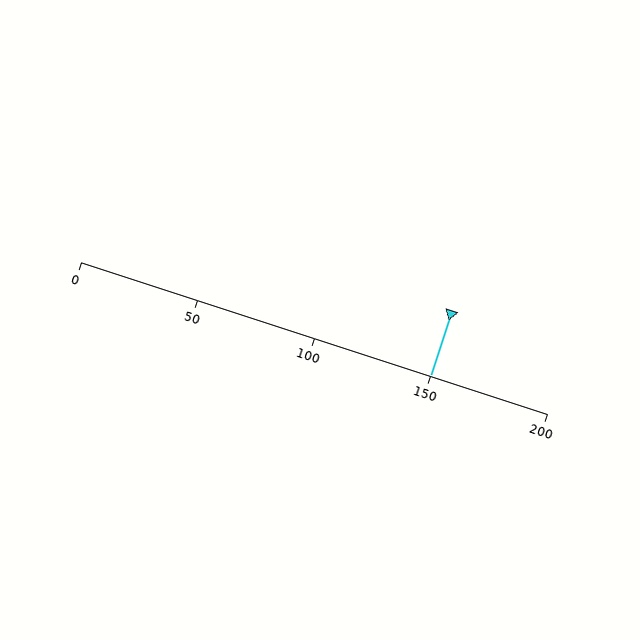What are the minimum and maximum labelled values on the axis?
The axis runs from 0 to 200.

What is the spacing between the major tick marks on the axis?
The major ticks are spaced 50 apart.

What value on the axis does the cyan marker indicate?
The marker indicates approximately 150.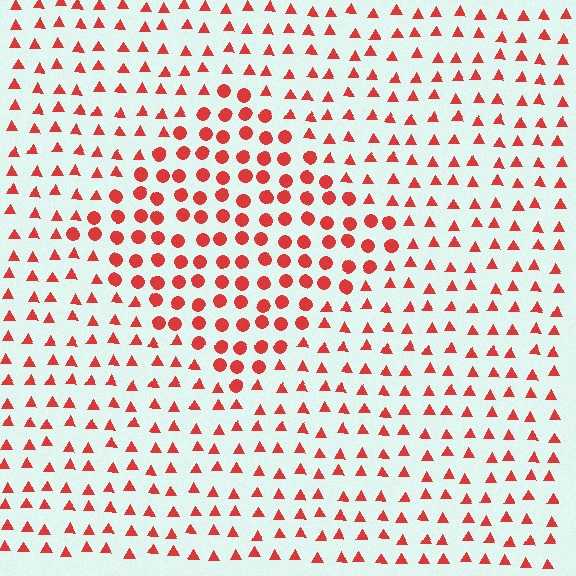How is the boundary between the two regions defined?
The boundary is defined by a change in element shape: circles inside vs. triangles outside. All elements share the same color and spacing.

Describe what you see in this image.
The image is filled with small red elements arranged in a uniform grid. A diamond-shaped region contains circles, while the surrounding area contains triangles. The boundary is defined purely by the change in element shape.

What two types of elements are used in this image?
The image uses circles inside the diamond region and triangles outside it.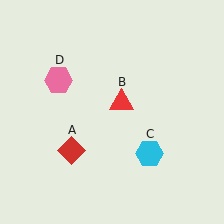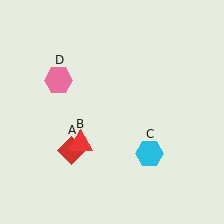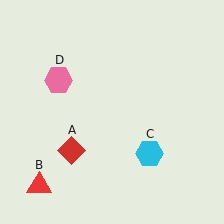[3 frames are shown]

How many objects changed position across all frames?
1 object changed position: red triangle (object B).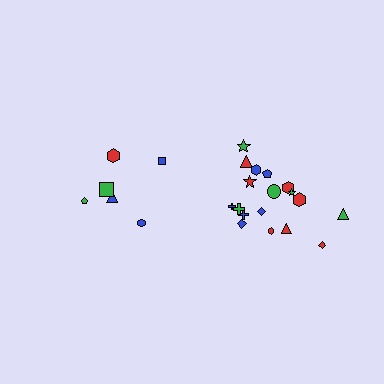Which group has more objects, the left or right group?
The right group.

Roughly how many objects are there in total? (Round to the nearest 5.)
Roughly 25 objects in total.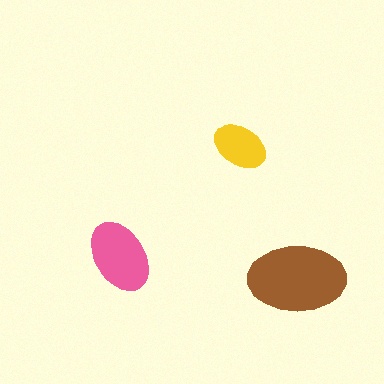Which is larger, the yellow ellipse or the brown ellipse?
The brown one.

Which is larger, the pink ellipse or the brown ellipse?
The brown one.